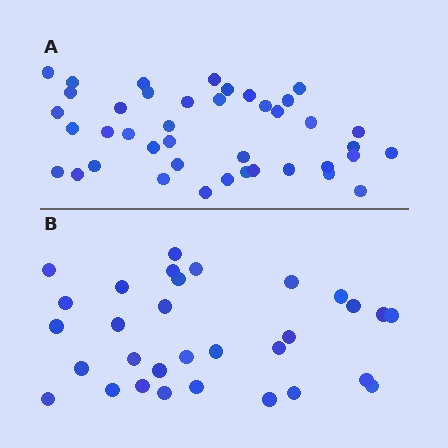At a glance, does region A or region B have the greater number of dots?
Region A (the top region) has more dots.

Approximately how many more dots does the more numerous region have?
Region A has roughly 10 or so more dots than region B.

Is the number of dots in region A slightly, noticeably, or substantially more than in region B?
Region A has noticeably more, but not dramatically so. The ratio is roughly 1.3 to 1.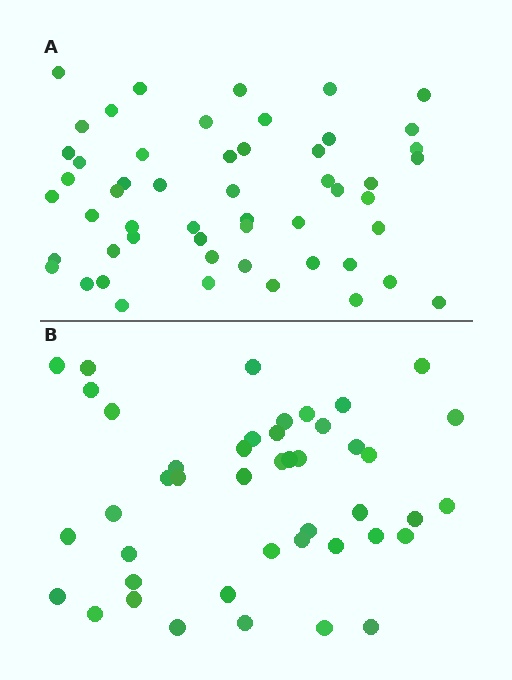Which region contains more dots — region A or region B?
Region A (the top region) has more dots.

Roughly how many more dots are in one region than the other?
Region A has roughly 8 or so more dots than region B.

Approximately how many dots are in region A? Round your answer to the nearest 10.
About 50 dots. (The exact count is 53, which rounds to 50.)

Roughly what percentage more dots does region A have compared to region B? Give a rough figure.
About 20% more.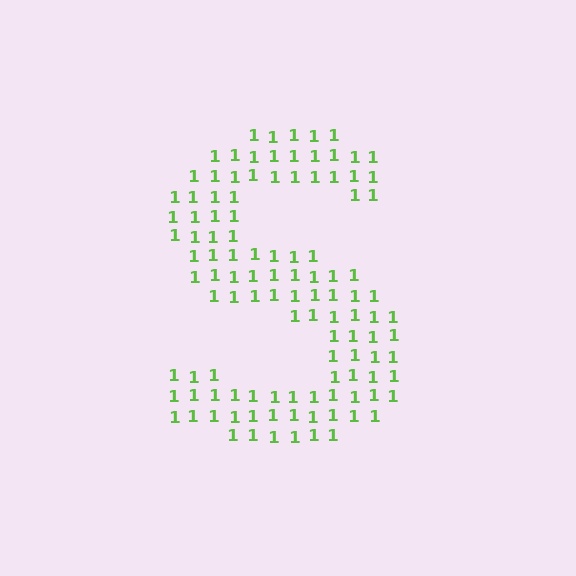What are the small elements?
The small elements are digit 1's.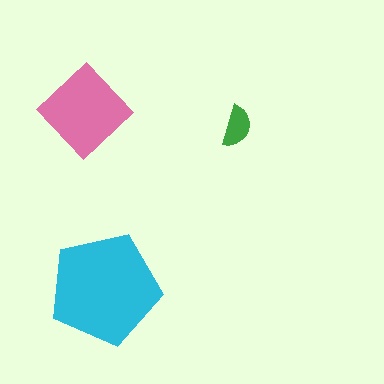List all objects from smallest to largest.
The green semicircle, the pink diamond, the cyan pentagon.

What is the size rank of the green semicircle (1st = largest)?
3rd.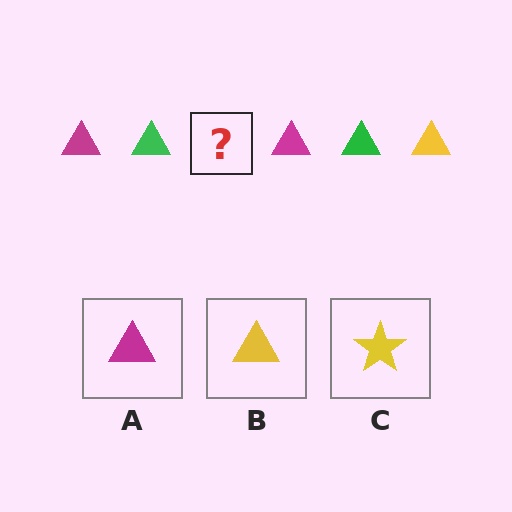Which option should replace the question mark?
Option B.